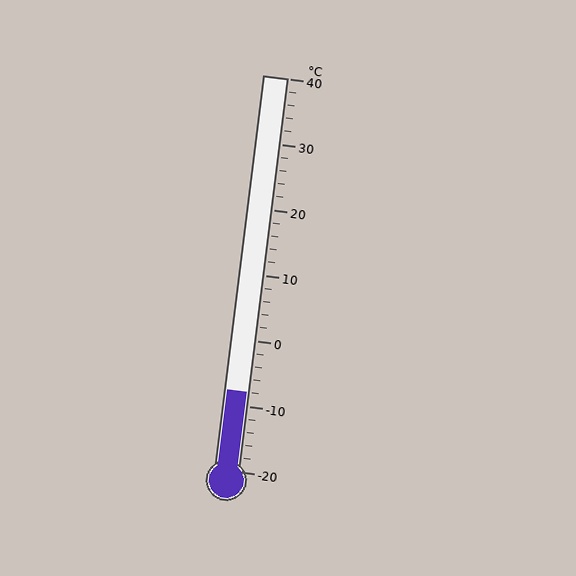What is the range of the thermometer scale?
The thermometer scale ranges from -20°C to 40°C.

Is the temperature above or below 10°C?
The temperature is below 10°C.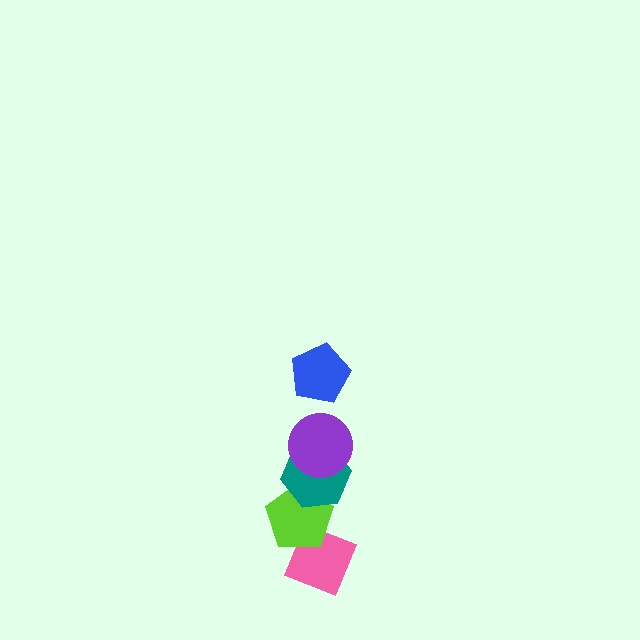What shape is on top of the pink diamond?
The lime pentagon is on top of the pink diamond.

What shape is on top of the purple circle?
The blue pentagon is on top of the purple circle.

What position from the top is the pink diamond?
The pink diamond is 5th from the top.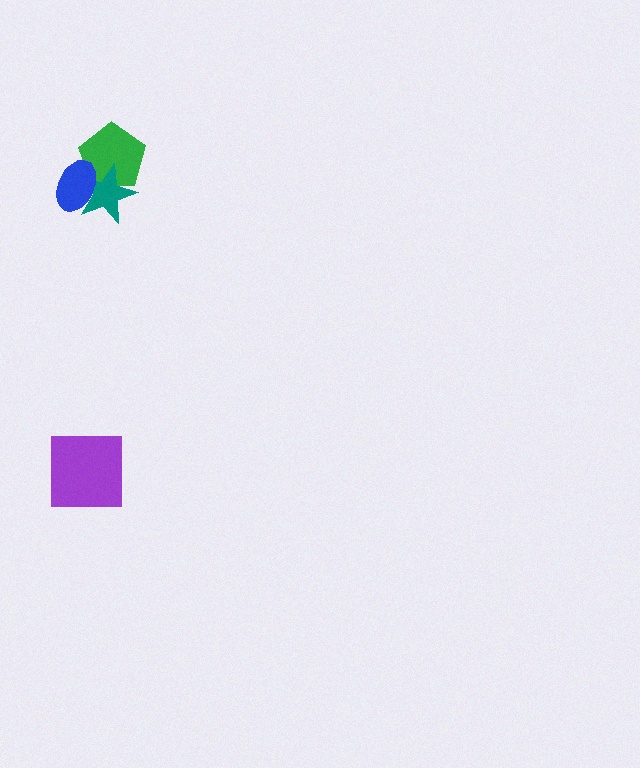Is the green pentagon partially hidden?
Yes, it is partially covered by another shape.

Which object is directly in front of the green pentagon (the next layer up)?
The teal star is directly in front of the green pentagon.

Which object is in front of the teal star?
The blue ellipse is in front of the teal star.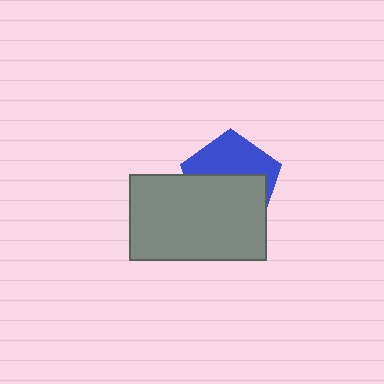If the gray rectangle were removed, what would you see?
You would see the complete blue pentagon.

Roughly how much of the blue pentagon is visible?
A small part of it is visible (roughly 44%).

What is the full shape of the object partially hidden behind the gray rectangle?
The partially hidden object is a blue pentagon.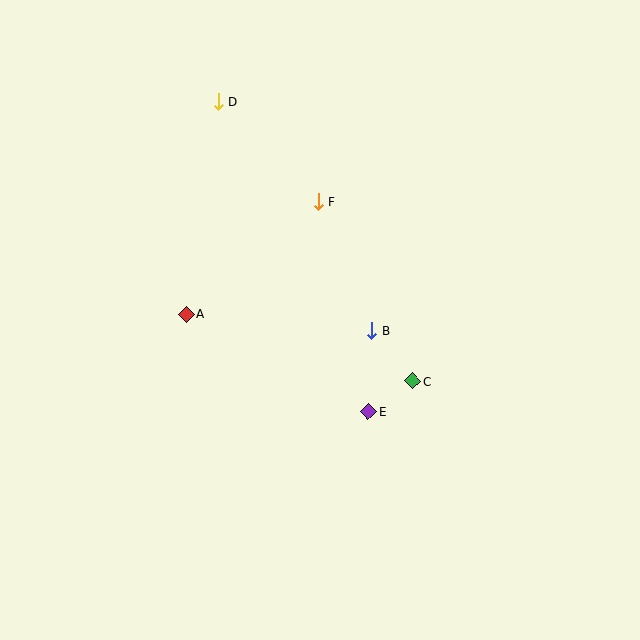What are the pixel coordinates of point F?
Point F is at (318, 202).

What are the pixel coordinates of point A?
Point A is at (186, 314).